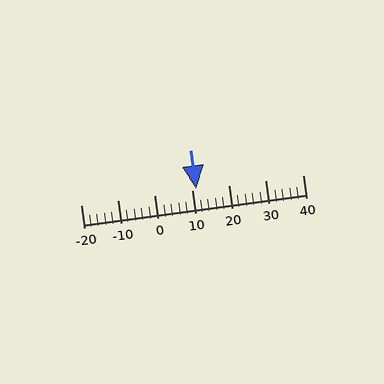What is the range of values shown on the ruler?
The ruler shows values from -20 to 40.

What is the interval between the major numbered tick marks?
The major tick marks are spaced 10 units apart.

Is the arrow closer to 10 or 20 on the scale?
The arrow is closer to 10.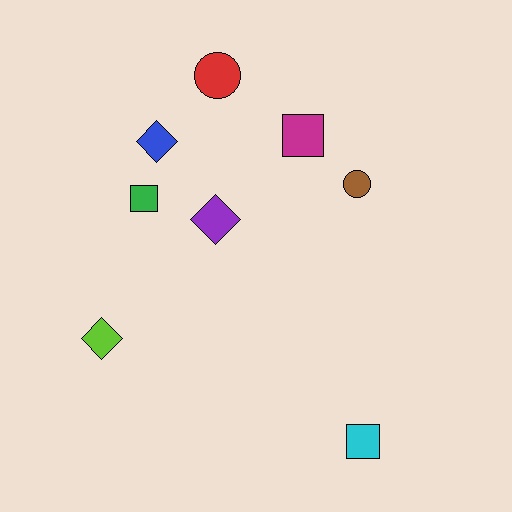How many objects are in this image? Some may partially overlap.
There are 8 objects.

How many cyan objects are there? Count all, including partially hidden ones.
There is 1 cyan object.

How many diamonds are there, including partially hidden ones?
There are 3 diamonds.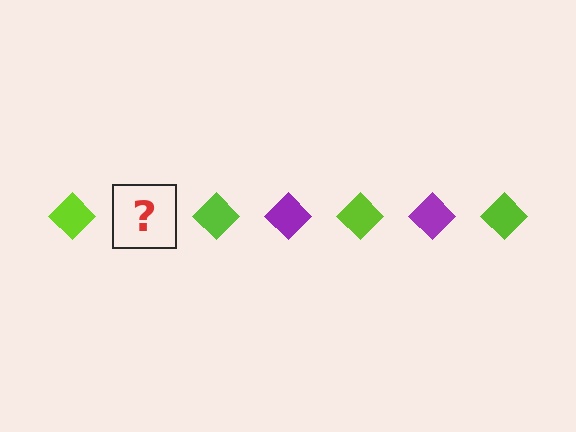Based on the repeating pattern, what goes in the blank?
The blank should be a purple diamond.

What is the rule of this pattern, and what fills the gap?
The rule is that the pattern cycles through lime, purple diamonds. The gap should be filled with a purple diamond.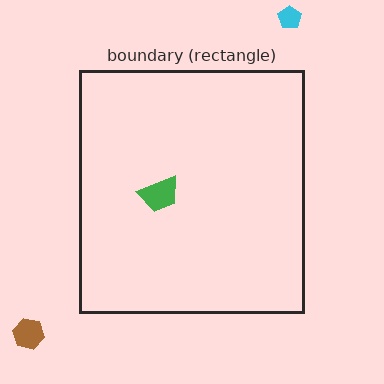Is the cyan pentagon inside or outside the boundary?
Outside.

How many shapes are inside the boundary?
1 inside, 2 outside.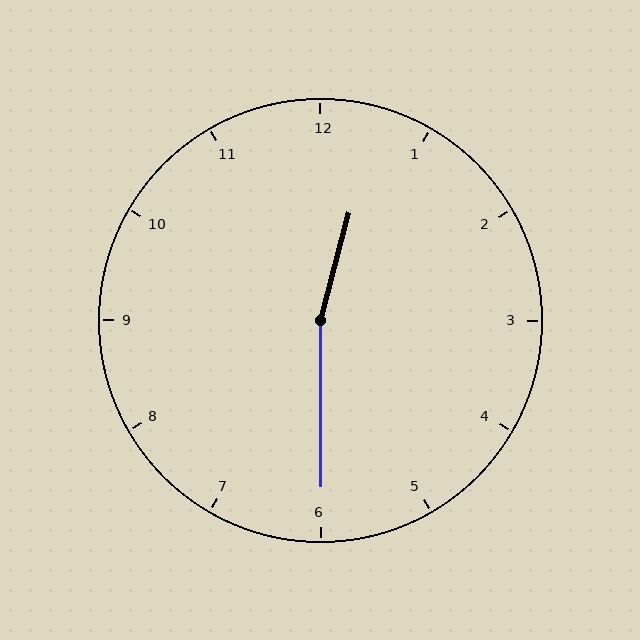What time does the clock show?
12:30.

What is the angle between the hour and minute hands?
Approximately 165 degrees.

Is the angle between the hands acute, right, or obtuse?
It is obtuse.